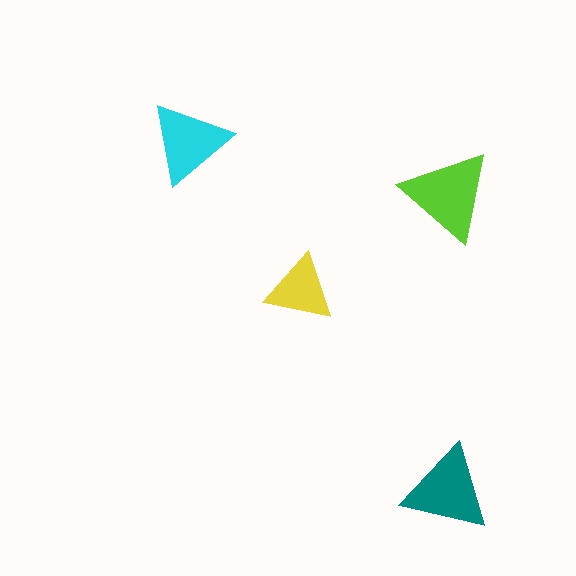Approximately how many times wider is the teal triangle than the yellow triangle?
About 1.5 times wider.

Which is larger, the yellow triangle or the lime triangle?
The lime one.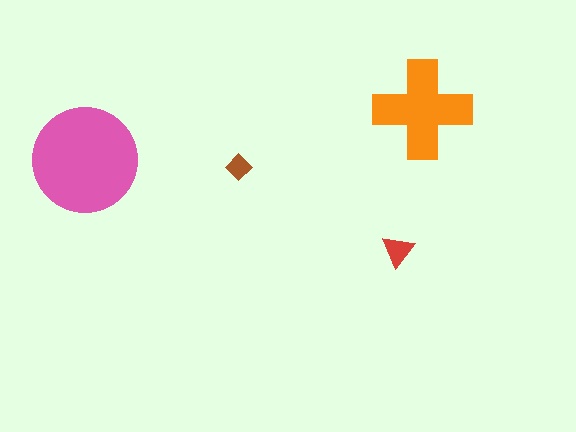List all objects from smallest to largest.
The brown diamond, the red triangle, the orange cross, the pink circle.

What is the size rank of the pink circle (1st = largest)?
1st.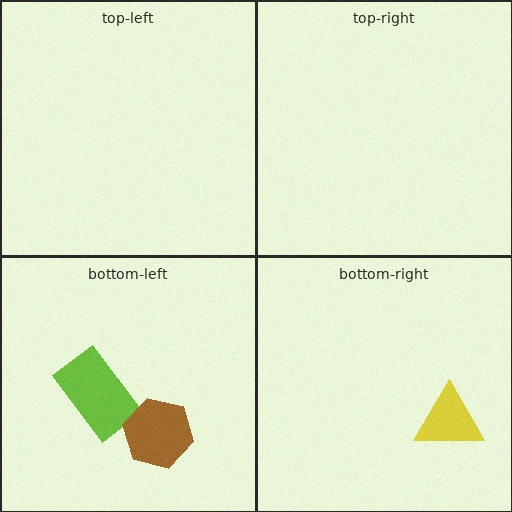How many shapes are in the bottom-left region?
2.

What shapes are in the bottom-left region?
The lime rectangle, the brown hexagon.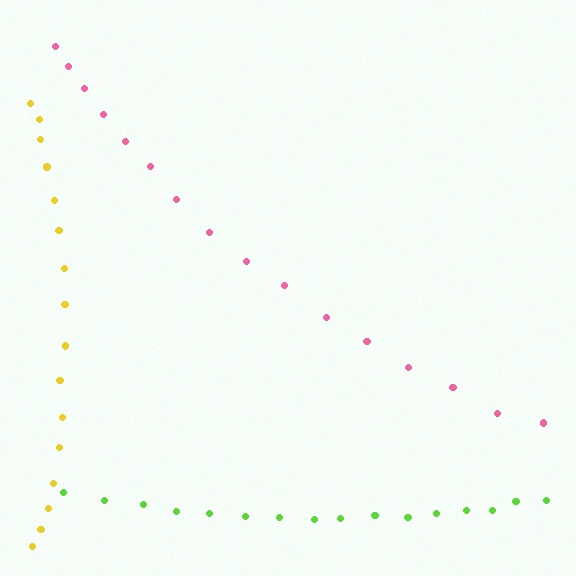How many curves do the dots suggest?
There are 3 distinct paths.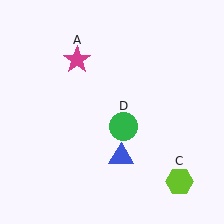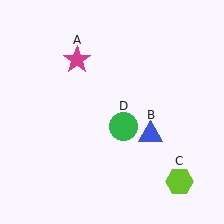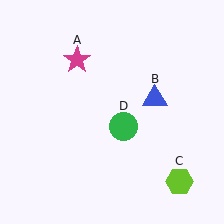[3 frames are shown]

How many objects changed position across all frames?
1 object changed position: blue triangle (object B).